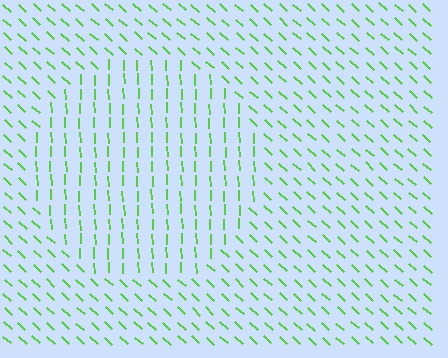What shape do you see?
I see a circle.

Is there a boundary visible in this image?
Yes, there is a texture boundary formed by a change in line orientation.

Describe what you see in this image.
The image is filled with small lime line segments. A circle region in the image has lines oriented differently from the surrounding lines, creating a visible texture boundary.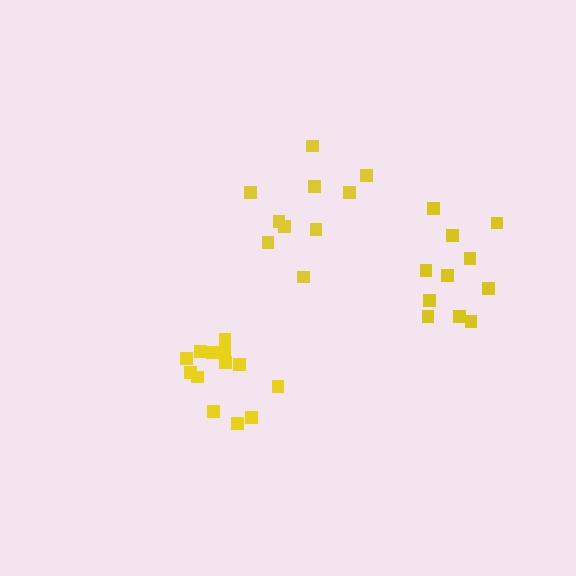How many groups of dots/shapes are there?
There are 3 groups.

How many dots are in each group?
Group 1: 10 dots, Group 2: 13 dots, Group 3: 11 dots (34 total).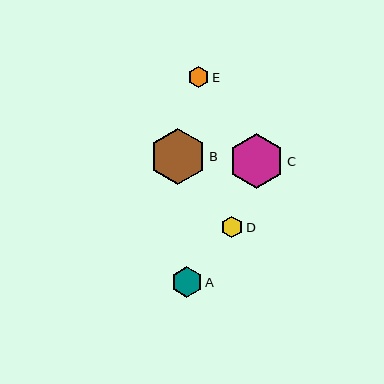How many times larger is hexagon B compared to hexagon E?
Hexagon B is approximately 2.7 times the size of hexagon E.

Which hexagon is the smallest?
Hexagon E is the smallest with a size of approximately 21 pixels.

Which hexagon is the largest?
Hexagon B is the largest with a size of approximately 56 pixels.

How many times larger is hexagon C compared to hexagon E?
Hexagon C is approximately 2.6 times the size of hexagon E.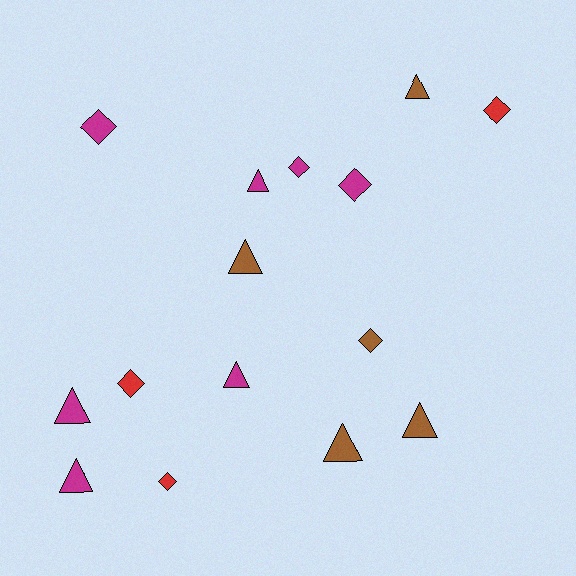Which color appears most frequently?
Magenta, with 7 objects.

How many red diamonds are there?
There are 3 red diamonds.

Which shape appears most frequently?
Triangle, with 8 objects.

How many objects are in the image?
There are 15 objects.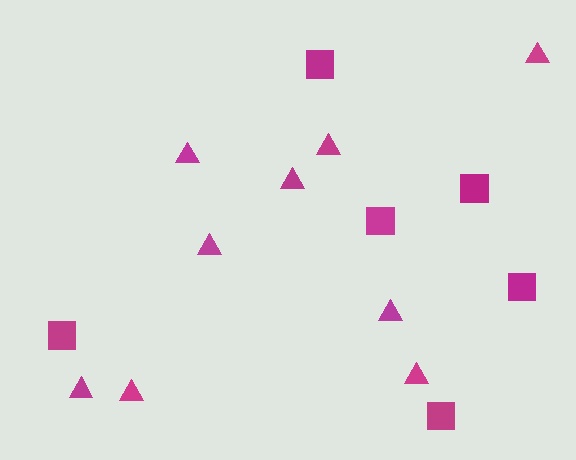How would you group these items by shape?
There are 2 groups: one group of squares (6) and one group of triangles (9).